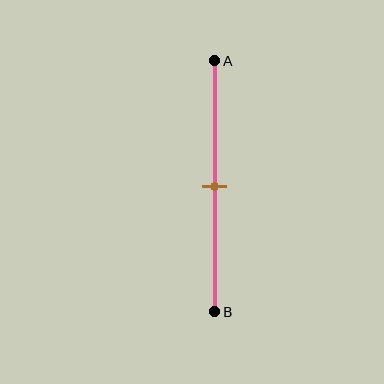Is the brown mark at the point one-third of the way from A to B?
No, the mark is at about 50% from A, not at the 33% one-third point.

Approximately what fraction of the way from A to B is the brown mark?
The brown mark is approximately 50% of the way from A to B.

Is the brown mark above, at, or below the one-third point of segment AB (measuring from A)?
The brown mark is below the one-third point of segment AB.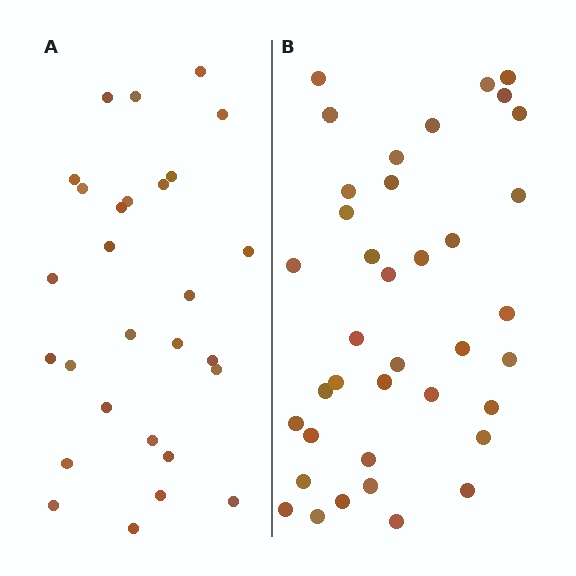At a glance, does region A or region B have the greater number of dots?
Region B (the right region) has more dots.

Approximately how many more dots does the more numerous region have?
Region B has roughly 10 or so more dots than region A.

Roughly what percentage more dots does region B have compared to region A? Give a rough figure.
About 35% more.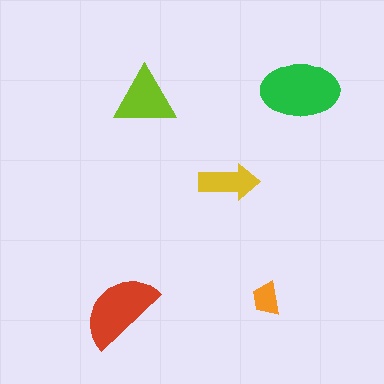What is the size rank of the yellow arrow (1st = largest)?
4th.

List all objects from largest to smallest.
The green ellipse, the red semicircle, the lime triangle, the yellow arrow, the orange trapezoid.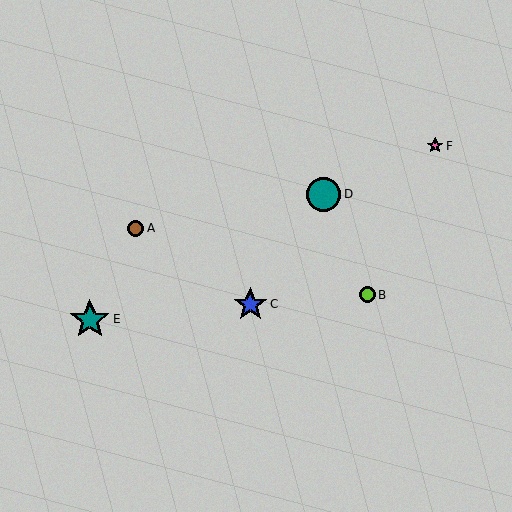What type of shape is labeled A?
Shape A is a brown circle.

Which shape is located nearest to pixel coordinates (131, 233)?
The brown circle (labeled A) at (136, 228) is nearest to that location.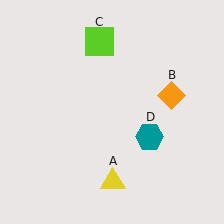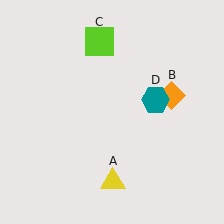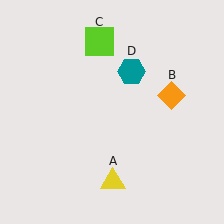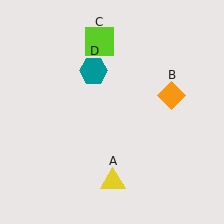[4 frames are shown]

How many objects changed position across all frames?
1 object changed position: teal hexagon (object D).